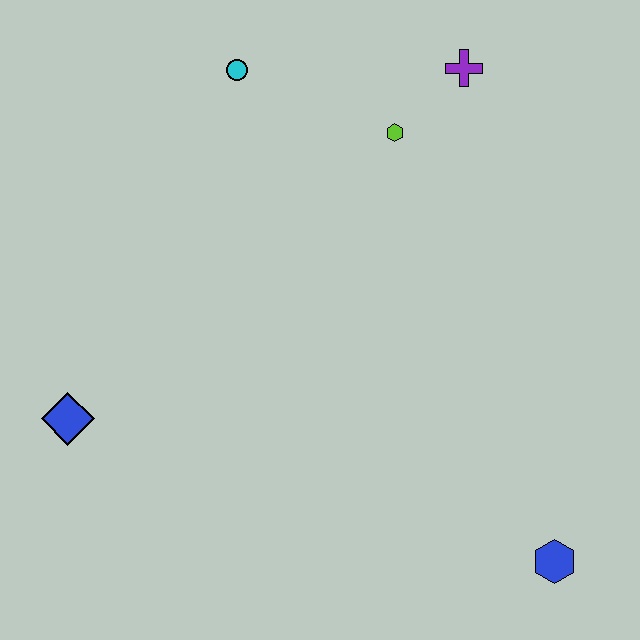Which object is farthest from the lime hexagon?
The blue hexagon is farthest from the lime hexagon.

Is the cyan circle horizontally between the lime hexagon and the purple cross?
No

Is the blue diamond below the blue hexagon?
No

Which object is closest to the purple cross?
The lime hexagon is closest to the purple cross.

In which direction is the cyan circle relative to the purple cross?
The cyan circle is to the left of the purple cross.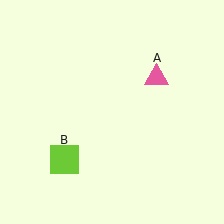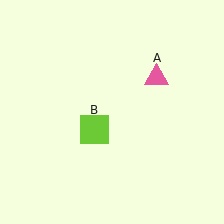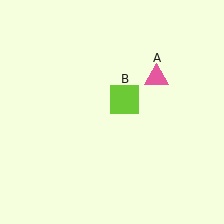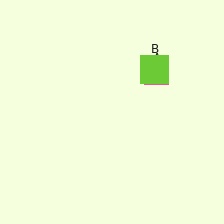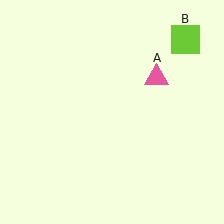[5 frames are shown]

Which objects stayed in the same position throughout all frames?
Pink triangle (object A) remained stationary.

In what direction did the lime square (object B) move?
The lime square (object B) moved up and to the right.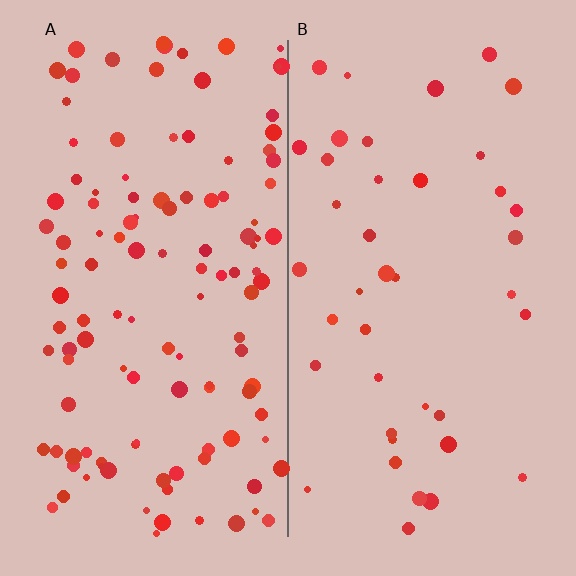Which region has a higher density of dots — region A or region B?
A (the left).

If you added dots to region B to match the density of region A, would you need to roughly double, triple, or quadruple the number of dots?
Approximately triple.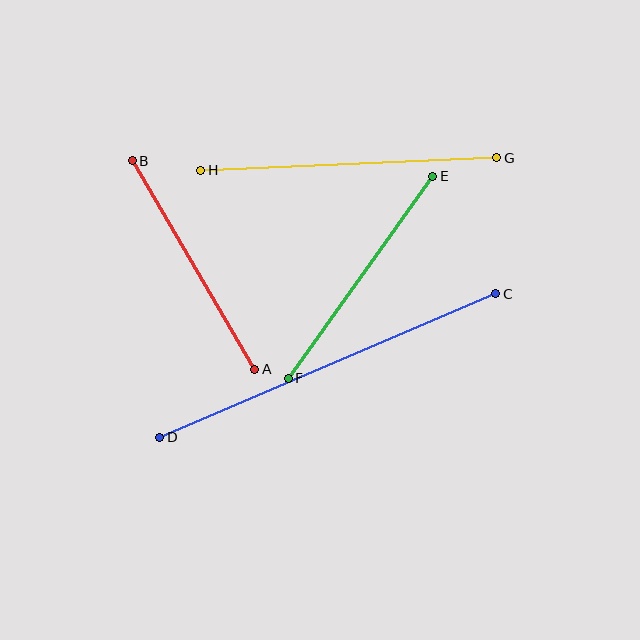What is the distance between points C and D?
The distance is approximately 365 pixels.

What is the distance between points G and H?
The distance is approximately 296 pixels.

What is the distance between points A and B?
The distance is approximately 242 pixels.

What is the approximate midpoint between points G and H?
The midpoint is at approximately (349, 164) pixels.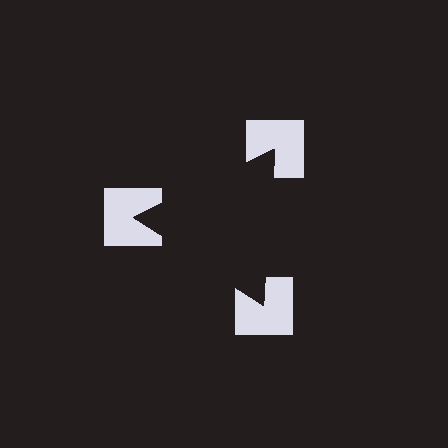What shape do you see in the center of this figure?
An illusory triangle — its edges are inferred from the aligned wedge cuts in the notched squares, not physically drawn.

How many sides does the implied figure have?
3 sides.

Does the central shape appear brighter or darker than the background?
It typically appears slightly darker than the background, even though no actual brightness change is drawn.